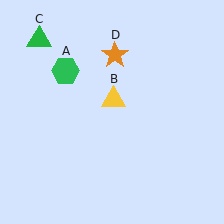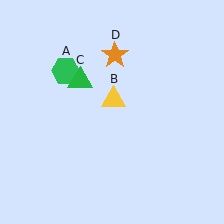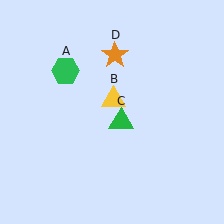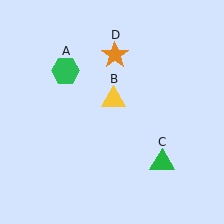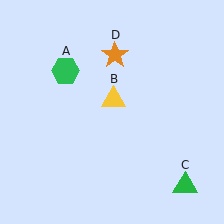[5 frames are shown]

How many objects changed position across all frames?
1 object changed position: green triangle (object C).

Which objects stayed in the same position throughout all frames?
Green hexagon (object A) and yellow triangle (object B) and orange star (object D) remained stationary.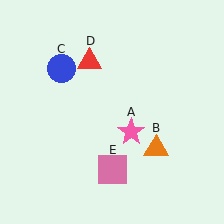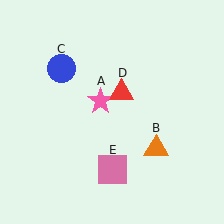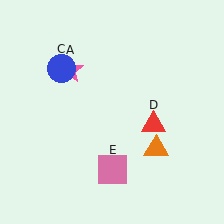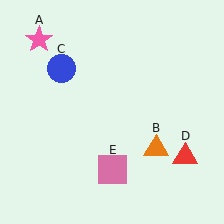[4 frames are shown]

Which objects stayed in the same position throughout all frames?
Orange triangle (object B) and blue circle (object C) and pink square (object E) remained stationary.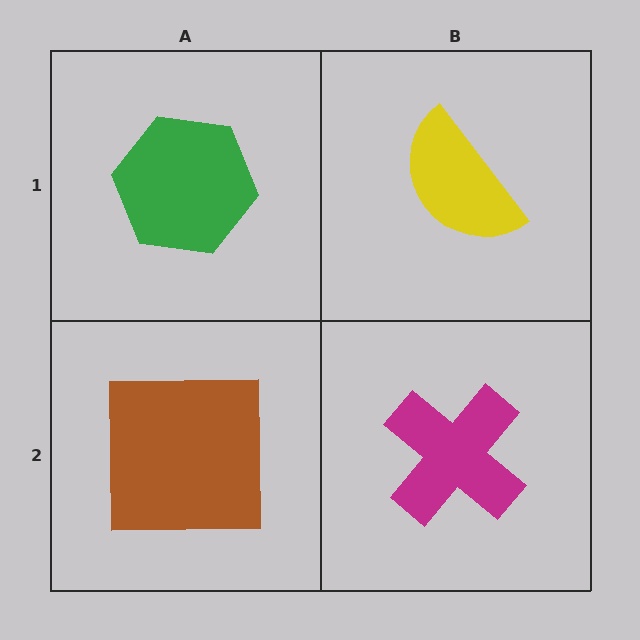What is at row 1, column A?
A green hexagon.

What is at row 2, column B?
A magenta cross.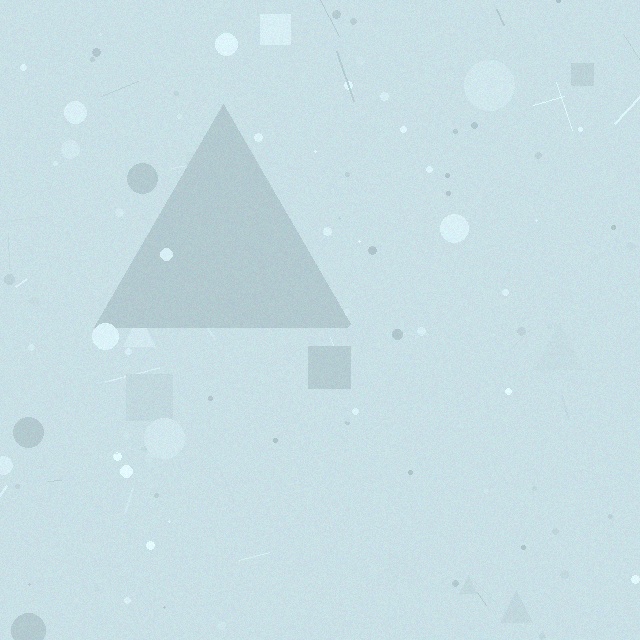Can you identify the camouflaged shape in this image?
The camouflaged shape is a triangle.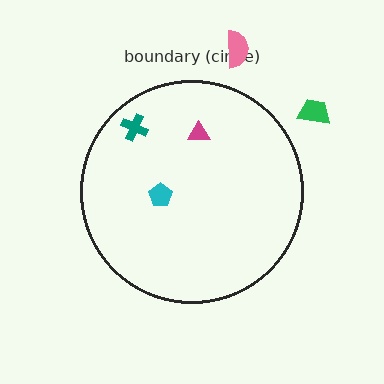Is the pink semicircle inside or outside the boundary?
Outside.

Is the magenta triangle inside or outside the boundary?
Inside.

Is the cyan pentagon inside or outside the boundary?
Inside.